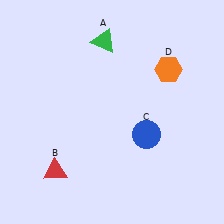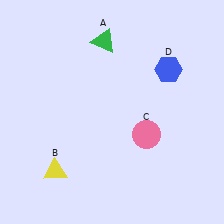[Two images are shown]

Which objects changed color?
B changed from red to yellow. C changed from blue to pink. D changed from orange to blue.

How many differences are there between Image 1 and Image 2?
There are 3 differences between the two images.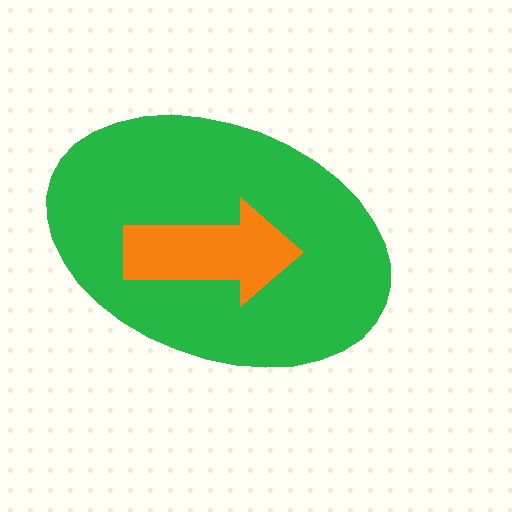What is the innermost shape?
The orange arrow.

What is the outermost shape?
The green ellipse.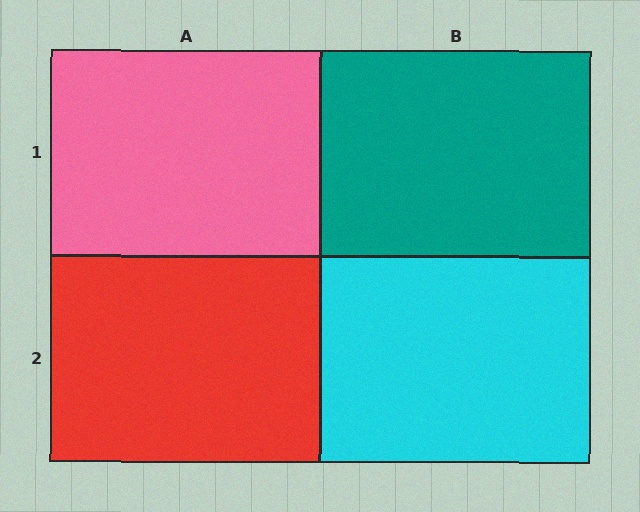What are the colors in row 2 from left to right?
Red, cyan.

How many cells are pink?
1 cell is pink.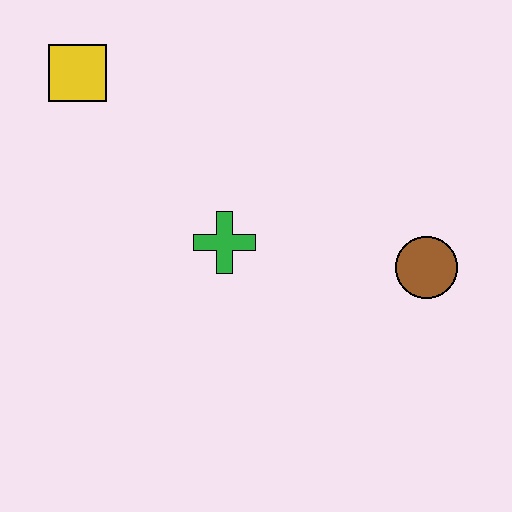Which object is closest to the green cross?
The brown circle is closest to the green cross.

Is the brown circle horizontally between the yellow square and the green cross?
No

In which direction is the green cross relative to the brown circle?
The green cross is to the left of the brown circle.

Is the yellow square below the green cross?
No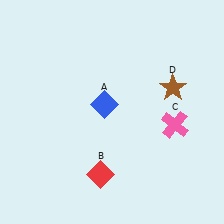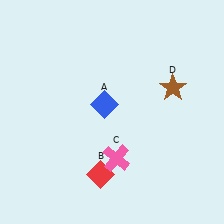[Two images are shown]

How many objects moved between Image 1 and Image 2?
1 object moved between the two images.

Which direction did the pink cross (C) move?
The pink cross (C) moved left.